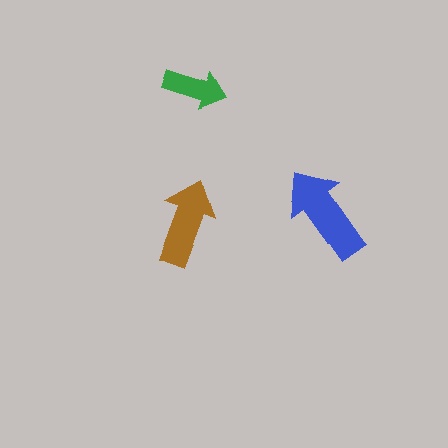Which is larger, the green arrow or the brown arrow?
The brown one.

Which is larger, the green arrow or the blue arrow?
The blue one.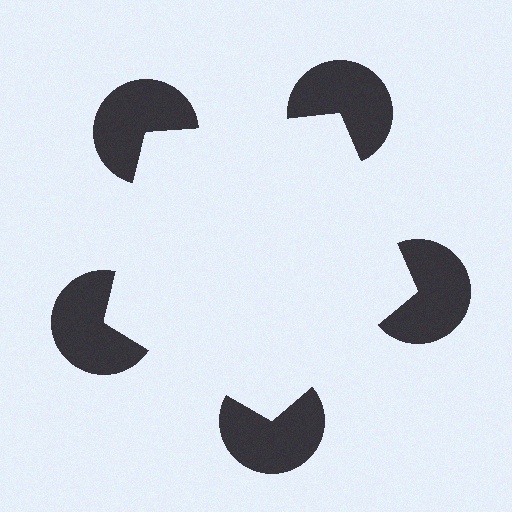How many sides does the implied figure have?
5 sides.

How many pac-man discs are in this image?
There are 5 — one at each vertex of the illusory pentagon.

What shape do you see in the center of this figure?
An illusory pentagon — its edges are inferred from the aligned wedge cuts in the pac-man discs, not physically drawn.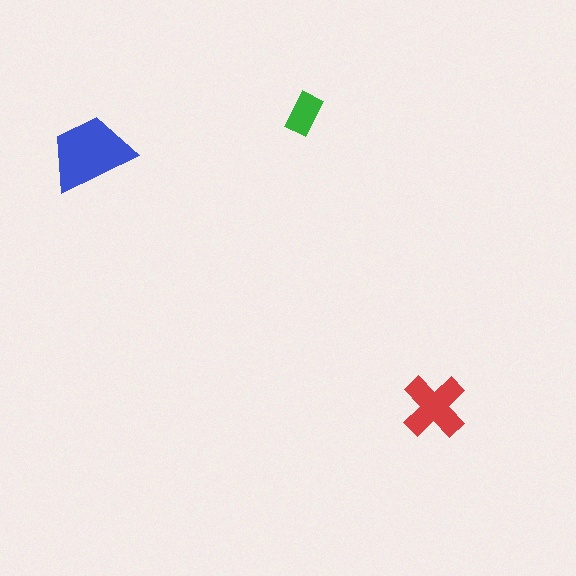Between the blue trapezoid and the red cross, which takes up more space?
The blue trapezoid.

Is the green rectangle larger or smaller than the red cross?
Smaller.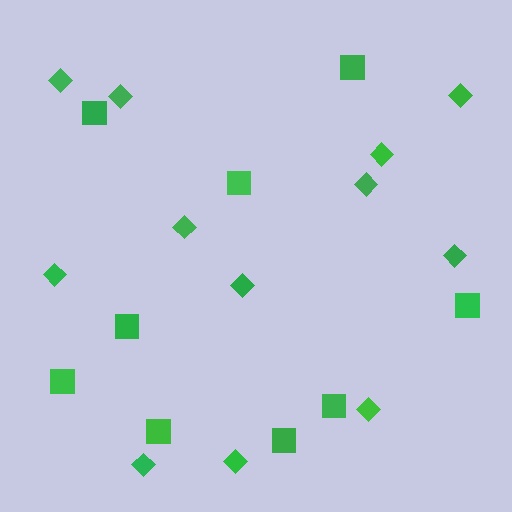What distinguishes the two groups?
There are 2 groups: one group of squares (9) and one group of diamonds (12).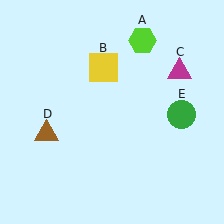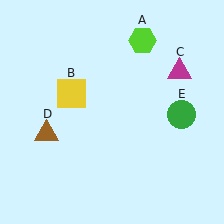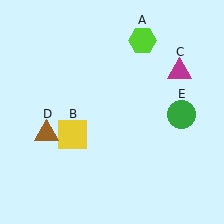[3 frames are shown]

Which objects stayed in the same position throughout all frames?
Lime hexagon (object A) and magenta triangle (object C) and brown triangle (object D) and green circle (object E) remained stationary.